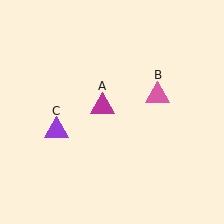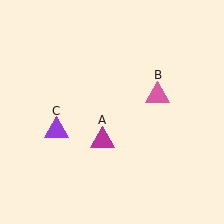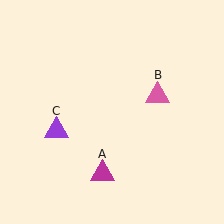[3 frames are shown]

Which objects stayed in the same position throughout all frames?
Pink triangle (object B) and purple triangle (object C) remained stationary.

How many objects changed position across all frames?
1 object changed position: magenta triangle (object A).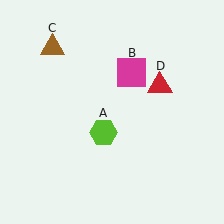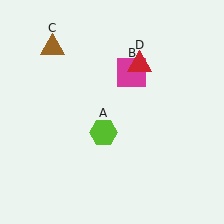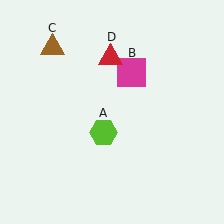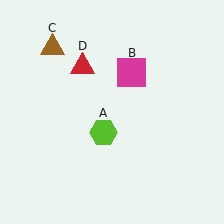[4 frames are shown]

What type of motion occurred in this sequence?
The red triangle (object D) rotated counterclockwise around the center of the scene.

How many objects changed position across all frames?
1 object changed position: red triangle (object D).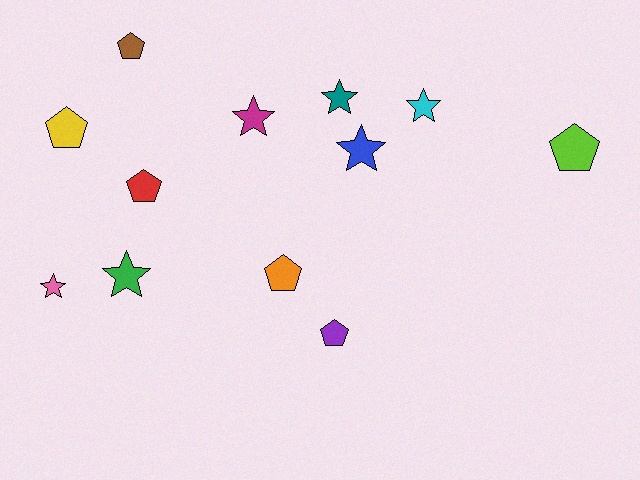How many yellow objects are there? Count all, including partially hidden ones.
There is 1 yellow object.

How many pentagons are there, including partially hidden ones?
There are 6 pentagons.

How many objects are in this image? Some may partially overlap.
There are 12 objects.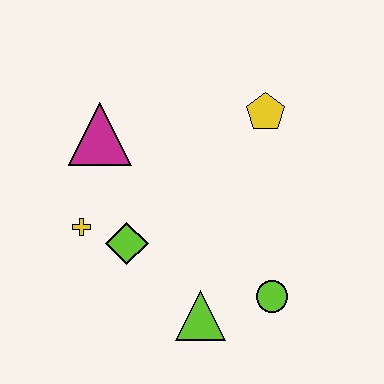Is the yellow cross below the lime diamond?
No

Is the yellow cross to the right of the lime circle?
No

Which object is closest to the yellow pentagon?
The magenta triangle is closest to the yellow pentagon.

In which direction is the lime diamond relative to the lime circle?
The lime diamond is to the left of the lime circle.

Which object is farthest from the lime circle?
The magenta triangle is farthest from the lime circle.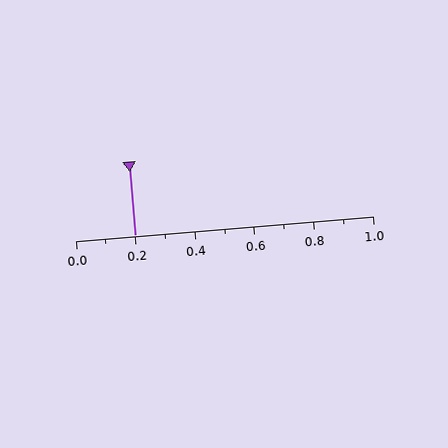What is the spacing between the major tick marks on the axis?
The major ticks are spaced 0.2 apart.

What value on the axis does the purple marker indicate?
The marker indicates approximately 0.2.